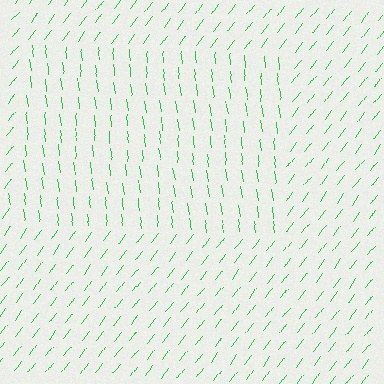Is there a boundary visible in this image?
Yes, there is a texture boundary formed by a change in line orientation.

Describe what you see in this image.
The image is filled with small green line segments. A rectangle region in the image has lines oriented differently from the surrounding lines, creating a visible texture boundary.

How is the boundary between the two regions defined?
The boundary is defined purely by a change in line orientation (approximately 45 degrees difference). All lines are the same color and thickness.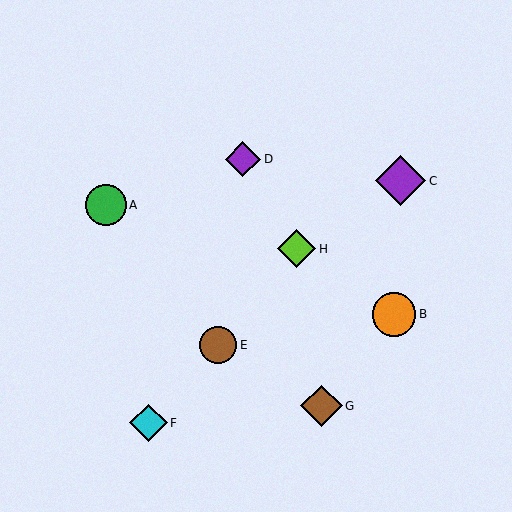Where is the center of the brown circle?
The center of the brown circle is at (218, 345).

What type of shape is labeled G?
Shape G is a brown diamond.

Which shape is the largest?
The purple diamond (labeled C) is the largest.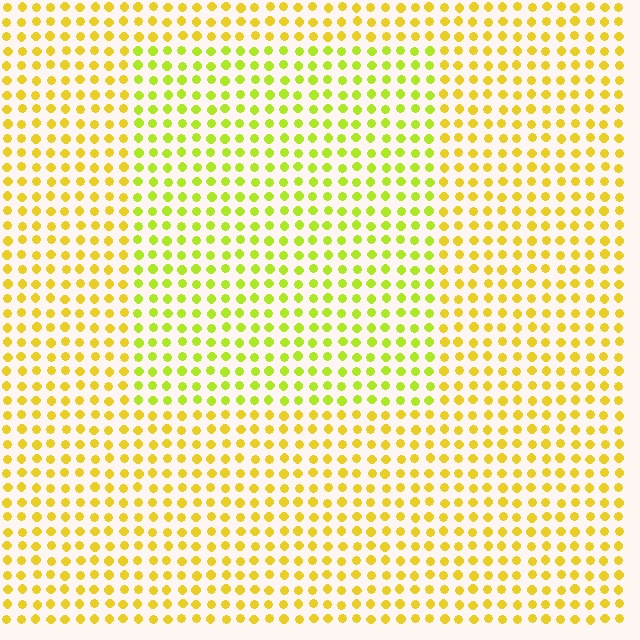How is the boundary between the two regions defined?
The boundary is defined purely by a slight shift in hue (about 27 degrees). Spacing, size, and orientation are identical on both sides.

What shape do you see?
I see a rectangle.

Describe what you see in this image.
The image is filled with small yellow elements in a uniform arrangement. A rectangle-shaped region is visible where the elements are tinted to a slightly different hue, forming a subtle color boundary.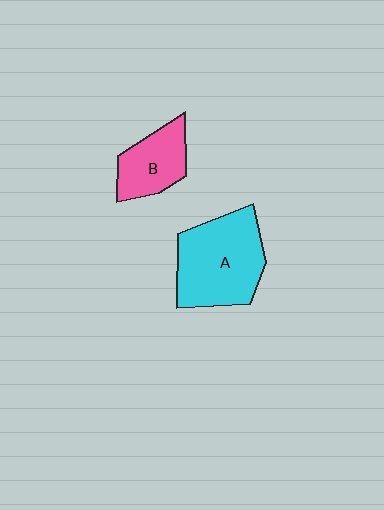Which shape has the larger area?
Shape A (cyan).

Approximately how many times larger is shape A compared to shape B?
Approximately 1.8 times.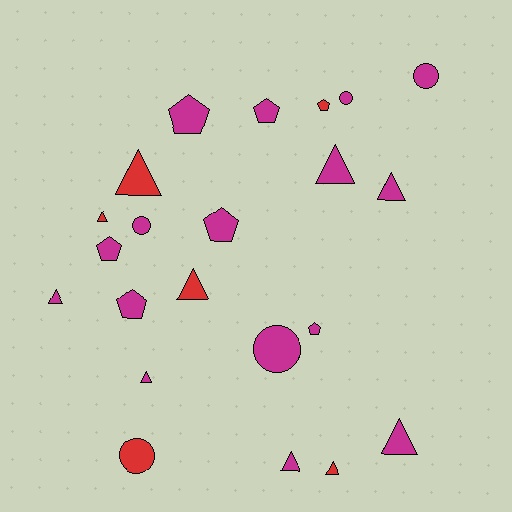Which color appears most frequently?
Magenta, with 16 objects.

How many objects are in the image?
There are 22 objects.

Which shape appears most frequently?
Triangle, with 10 objects.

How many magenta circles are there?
There are 4 magenta circles.